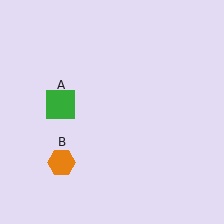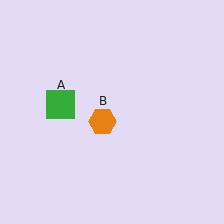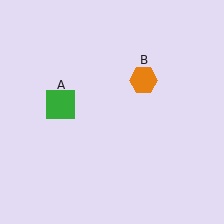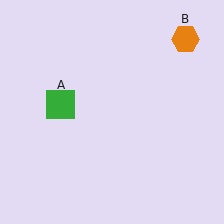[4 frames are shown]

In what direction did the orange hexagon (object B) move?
The orange hexagon (object B) moved up and to the right.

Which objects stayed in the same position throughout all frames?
Green square (object A) remained stationary.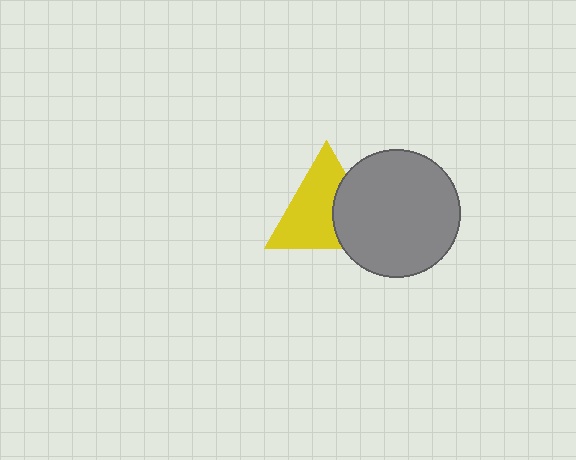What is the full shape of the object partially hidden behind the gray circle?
The partially hidden object is a yellow triangle.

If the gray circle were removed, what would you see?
You would see the complete yellow triangle.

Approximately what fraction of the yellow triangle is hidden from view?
Roughly 35% of the yellow triangle is hidden behind the gray circle.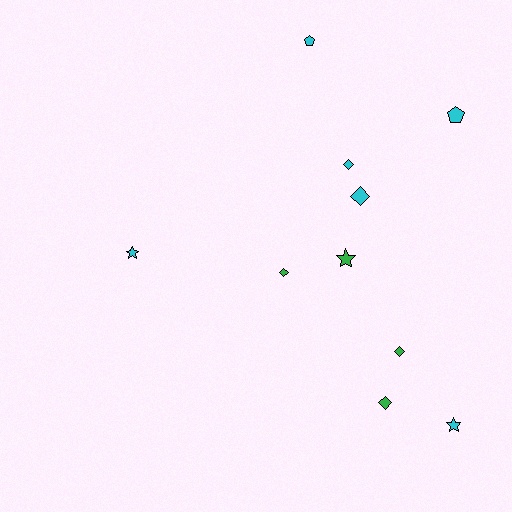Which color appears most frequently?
Cyan, with 6 objects.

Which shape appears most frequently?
Diamond, with 5 objects.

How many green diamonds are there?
There are 3 green diamonds.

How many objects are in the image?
There are 10 objects.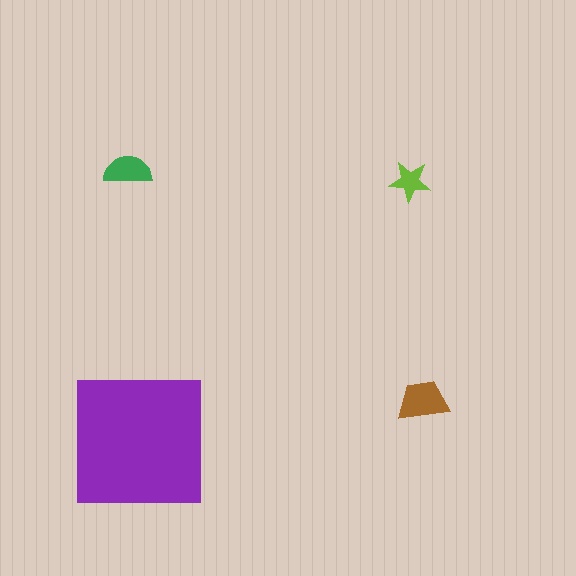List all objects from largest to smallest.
The purple square, the brown trapezoid, the green semicircle, the lime star.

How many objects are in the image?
There are 4 objects in the image.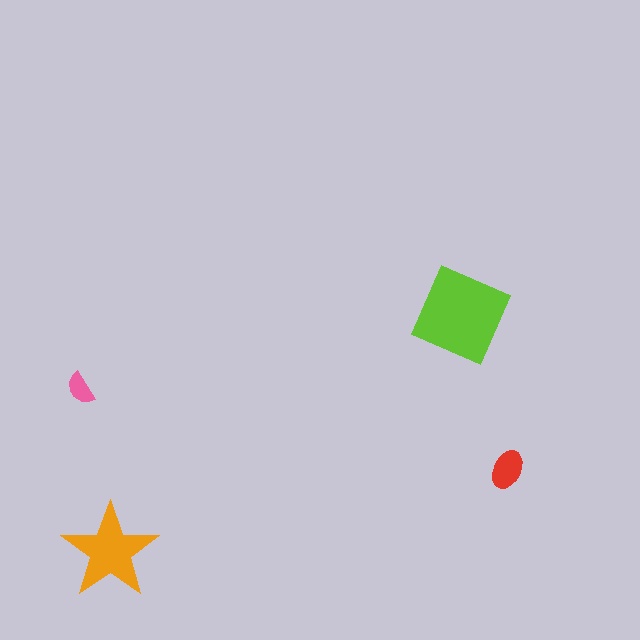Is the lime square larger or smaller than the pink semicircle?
Larger.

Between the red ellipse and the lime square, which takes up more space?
The lime square.